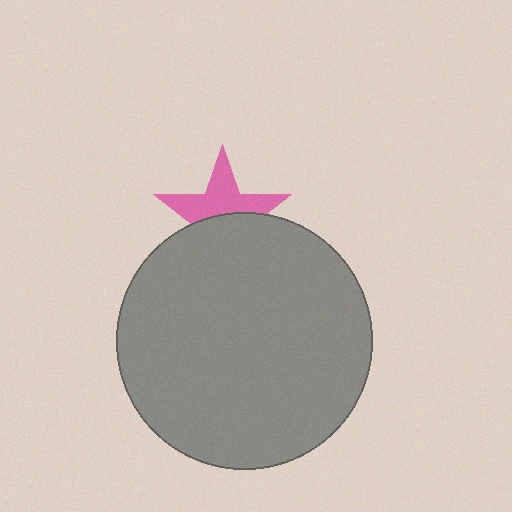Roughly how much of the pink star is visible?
About half of it is visible (roughly 52%).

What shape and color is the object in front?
The object in front is a gray circle.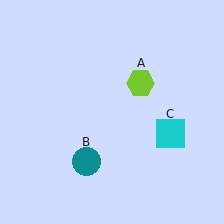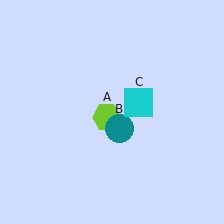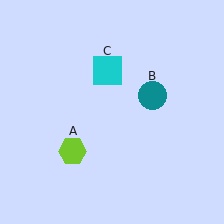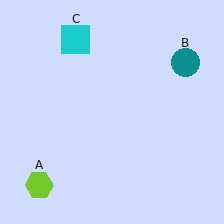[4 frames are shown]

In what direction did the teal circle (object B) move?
The teal circle (object B) moved up and to the right.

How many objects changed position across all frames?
3 objects changed position: lime hexagon (object A), teal circle (object B), cyan square (object C).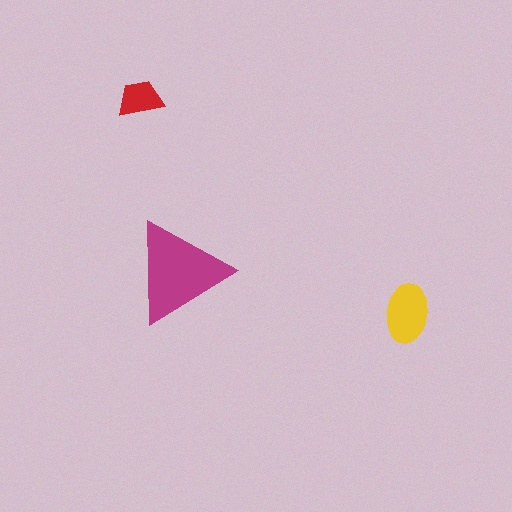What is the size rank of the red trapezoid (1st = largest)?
3rd.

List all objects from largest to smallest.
The magenta triangle, the yellow ellipse, the red trapezoid.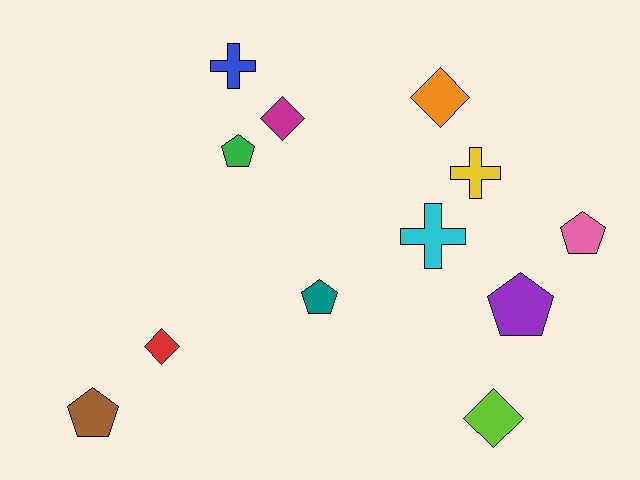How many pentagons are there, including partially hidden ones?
There are 5 pentagons.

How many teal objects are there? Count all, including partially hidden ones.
There is 1 teal object.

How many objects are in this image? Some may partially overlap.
There are 12 objects.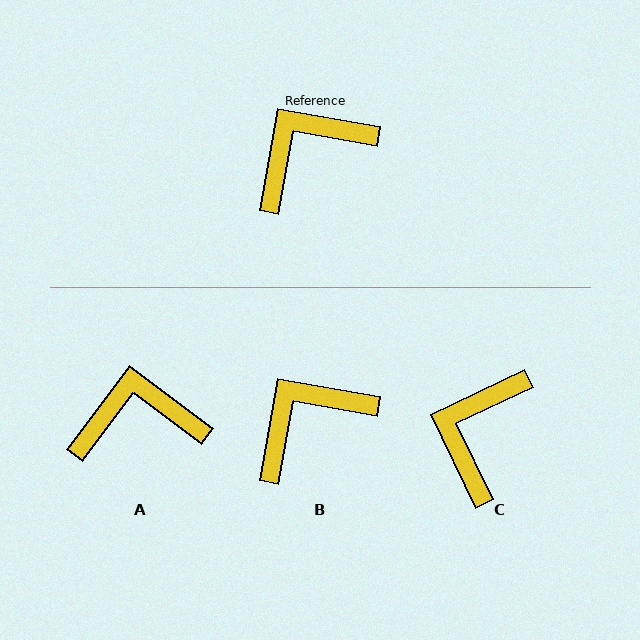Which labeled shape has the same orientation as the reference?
B.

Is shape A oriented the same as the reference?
No, it is off by about 27 degrees.